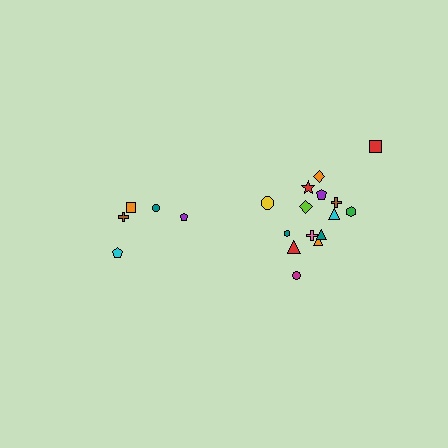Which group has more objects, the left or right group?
The right group.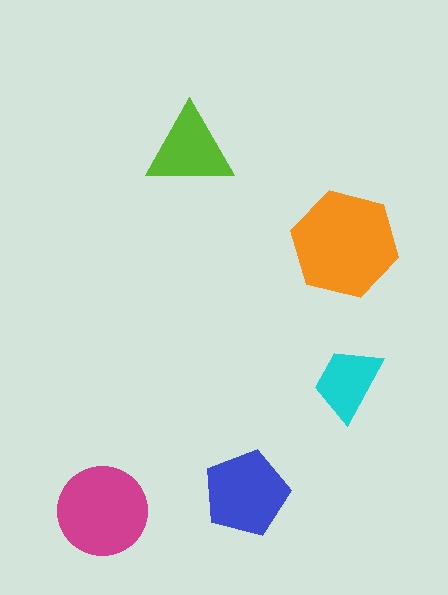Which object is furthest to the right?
The cyan trapezoid is rightmost.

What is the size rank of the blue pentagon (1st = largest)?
3rd.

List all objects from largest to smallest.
The orange hexagon, the magenta circle, the blue pentagon, the lime triangle, the cyan trapezoid.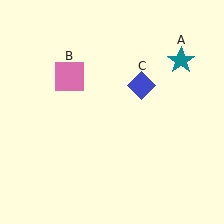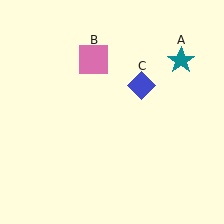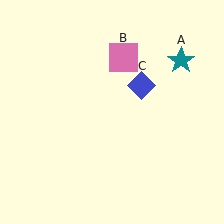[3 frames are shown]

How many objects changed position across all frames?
1 object changed position: pink square (object B).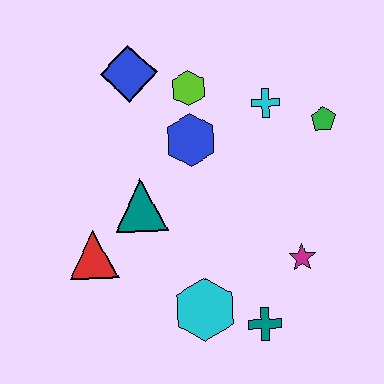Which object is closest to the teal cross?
The cyan hexagon is closest to the teal cross.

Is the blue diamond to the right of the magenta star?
No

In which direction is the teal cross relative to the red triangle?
The teal cross is to the right of the red triangle.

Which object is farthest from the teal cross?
The blue diamond is farthest from the teal cross.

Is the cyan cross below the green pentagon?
No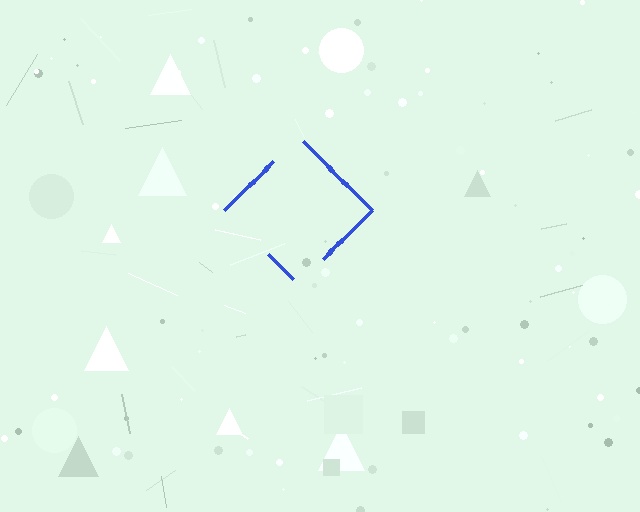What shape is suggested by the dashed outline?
The dashed outline suggests a diamond.